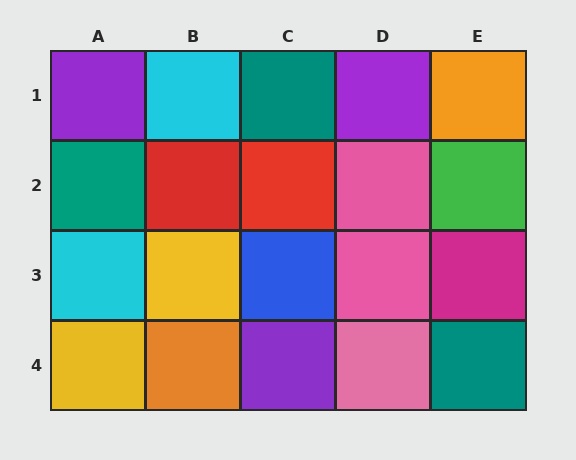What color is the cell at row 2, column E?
Green.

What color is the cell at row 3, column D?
Pink.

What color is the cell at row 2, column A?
Teal.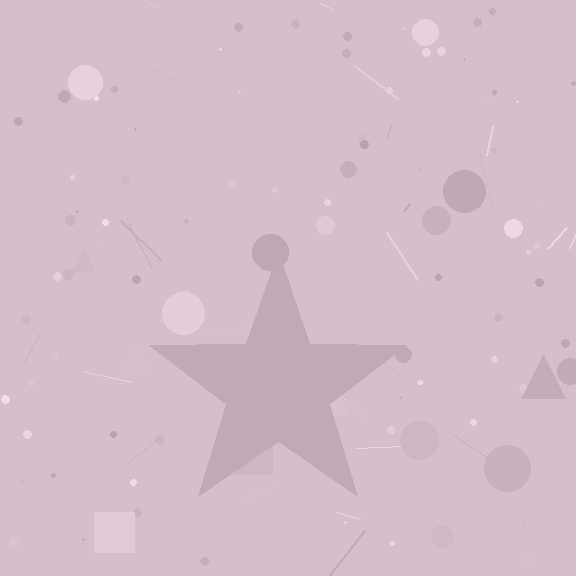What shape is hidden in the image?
A star is hidden in the image.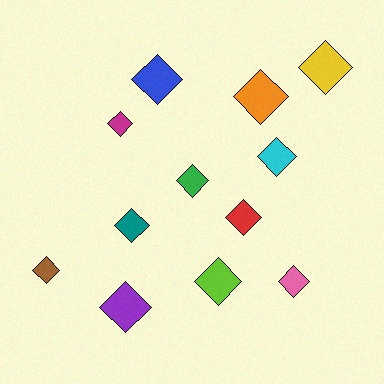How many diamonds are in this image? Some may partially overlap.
There are 12 diamonds.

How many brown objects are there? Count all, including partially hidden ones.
There is 1 brown object.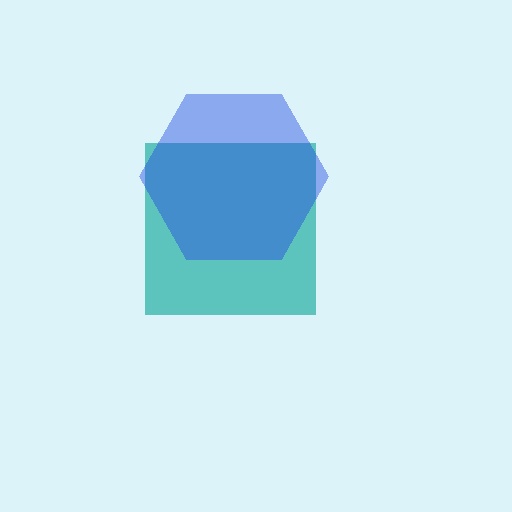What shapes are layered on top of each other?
The layered shapes are: a teal square, a blue hexagon.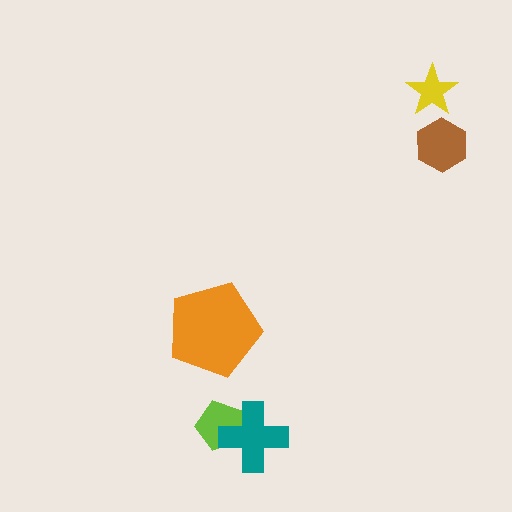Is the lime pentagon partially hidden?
Yes, it is partially covered by another shape.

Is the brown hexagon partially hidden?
No, no other shape covers it.